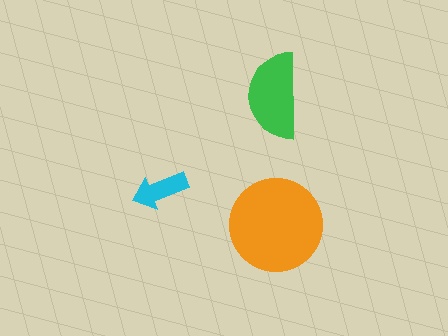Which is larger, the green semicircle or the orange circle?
The orange circle.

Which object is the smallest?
The cyan arrow.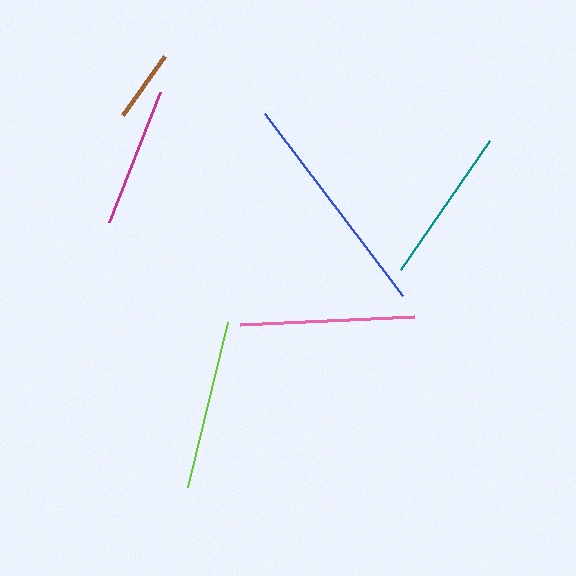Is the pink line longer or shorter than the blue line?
The blue line is longer than the pink line.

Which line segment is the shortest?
The brown line is the shortest at approximately 72 pixels.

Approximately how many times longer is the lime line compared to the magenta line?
The lime line is approximately 1.2 times the length of the magenta line.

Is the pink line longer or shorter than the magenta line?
The pink line is longer than the magenta line.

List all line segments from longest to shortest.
From longest to shortest: blue, pink, lime, teal, magenta, brown.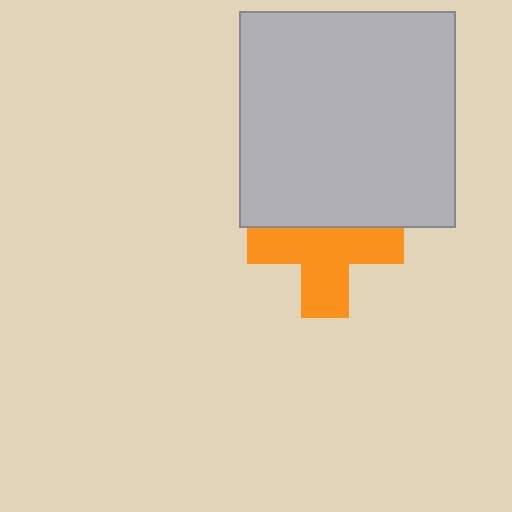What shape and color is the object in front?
The object in front is a light gray square.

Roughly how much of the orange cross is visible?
About half of it is visible (roughly 65%).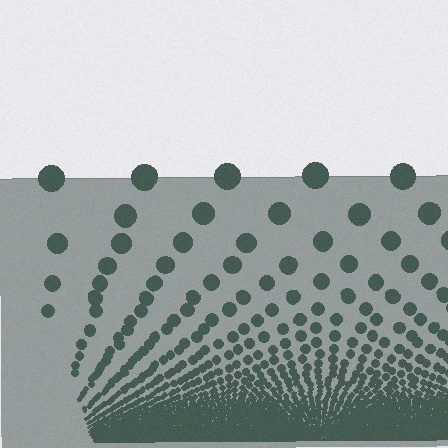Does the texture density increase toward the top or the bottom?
Density increases toward the bottom.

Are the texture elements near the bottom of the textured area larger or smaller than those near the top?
Smaller. The gradient is inverted — elements near the bottom are smaller and denser.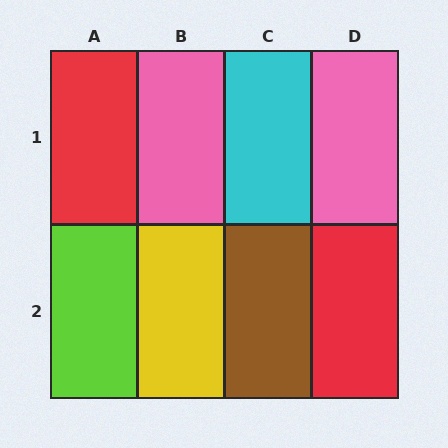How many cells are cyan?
1 cell is cyan.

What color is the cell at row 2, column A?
Lime.